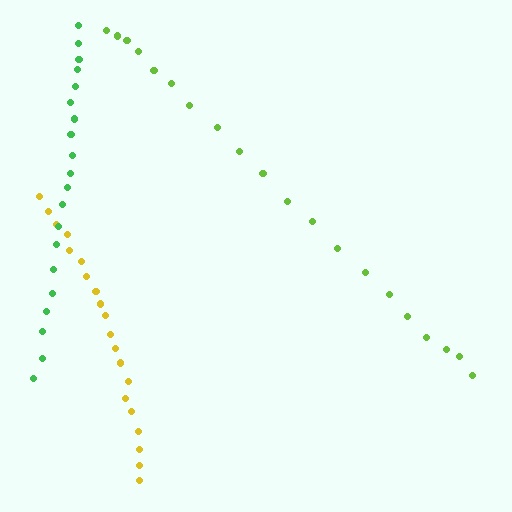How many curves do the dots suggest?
There are 3 distinct paths.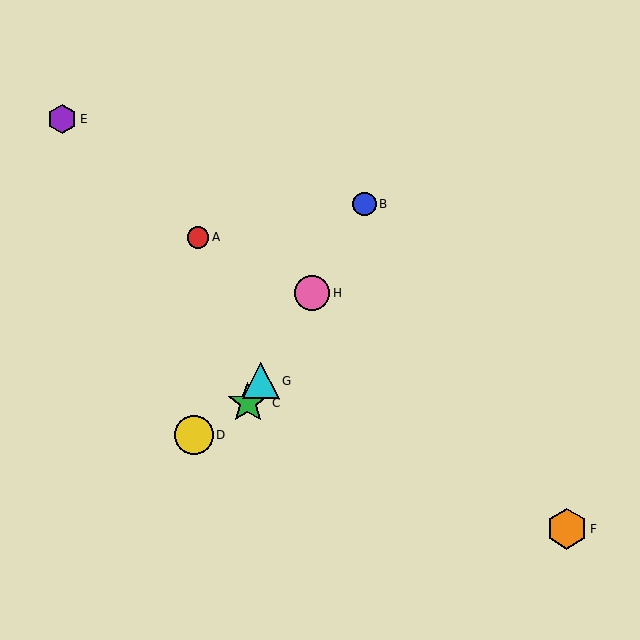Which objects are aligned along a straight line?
Objects B, C, G, H are aligned along a straight line.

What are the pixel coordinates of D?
Object D is at (194, 435).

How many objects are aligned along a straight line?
4 objects (B, C, G, H) are aligned along a straight line.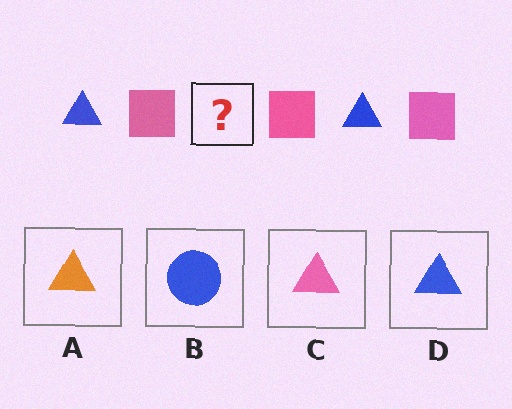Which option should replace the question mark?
Option D.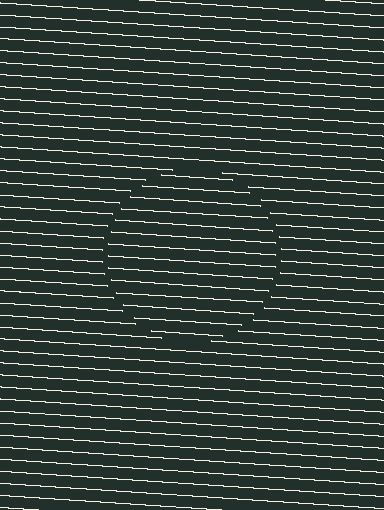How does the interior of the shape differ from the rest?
The interior of the shape contains the same grating, shifted by half a period — the contour is defined by the phase discontinuity where line-ends from the inner and outer gratings abut.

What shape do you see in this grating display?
An illusory circle. The interior of the shape contains the same grating, shifted by half a period — the contour is defined by the phase discontinuity where line-ends from the inner and outer gratings abut.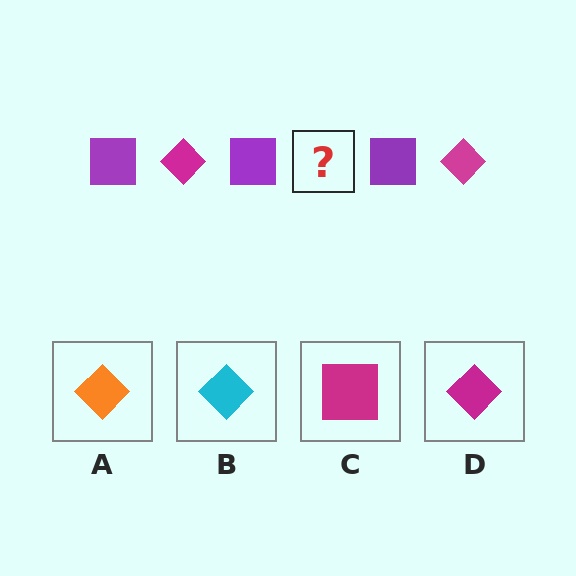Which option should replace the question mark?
Option D.